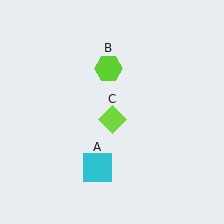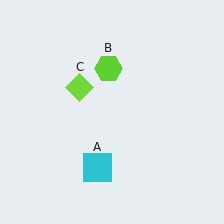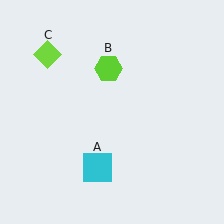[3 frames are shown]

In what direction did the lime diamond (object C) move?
The lime diamond (object C) moved up and to the left.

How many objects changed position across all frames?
1 object changed position: lime diamond (object C).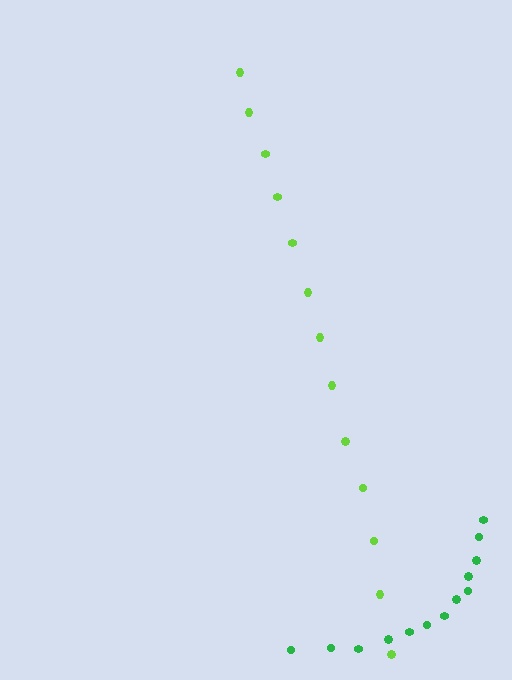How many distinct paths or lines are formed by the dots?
There are 2 distinct paths.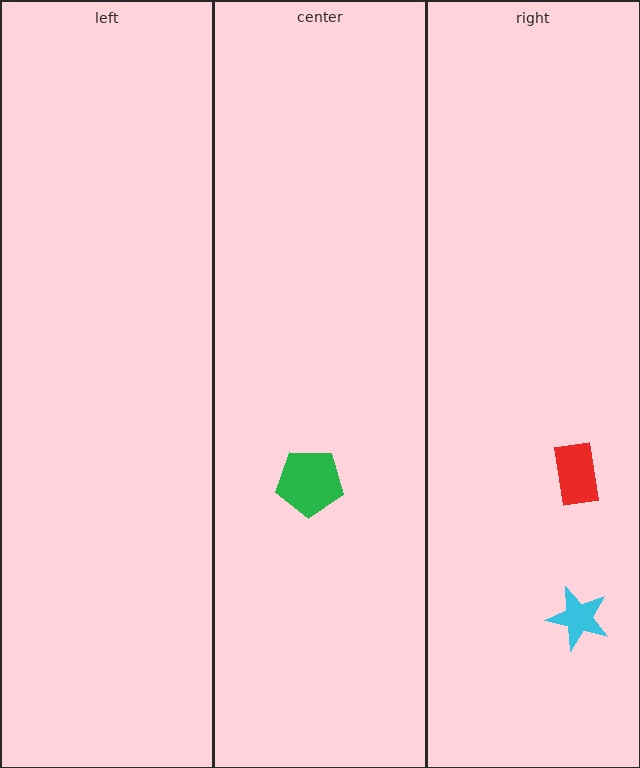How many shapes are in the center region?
1.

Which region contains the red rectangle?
The right region.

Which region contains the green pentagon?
The center region.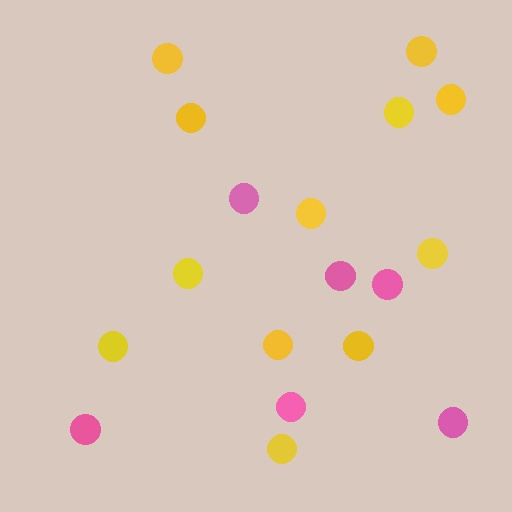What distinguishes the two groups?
There are 2 groups: one group of pink circles (6) and one group of yellow circles (12).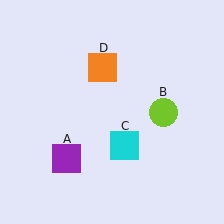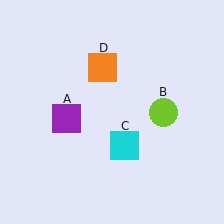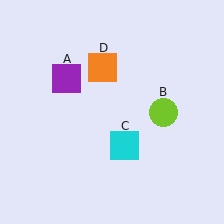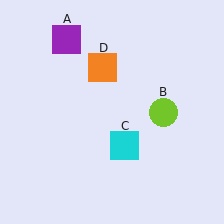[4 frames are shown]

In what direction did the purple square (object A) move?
The purple square (object A) moved up.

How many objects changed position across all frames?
1 object changed position: purple square (object A).